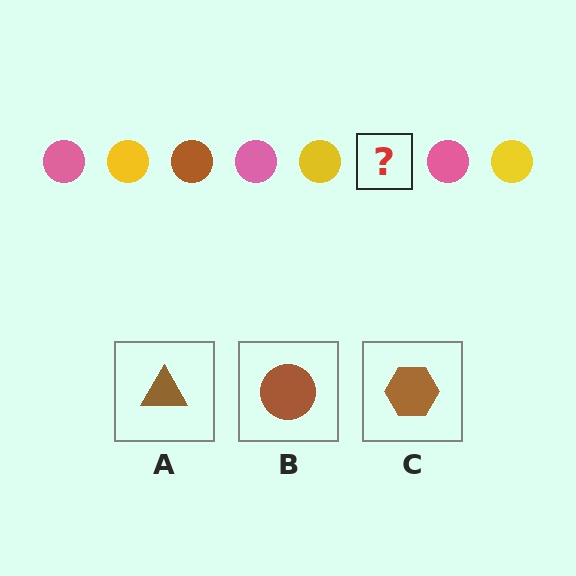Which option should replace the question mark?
Option B.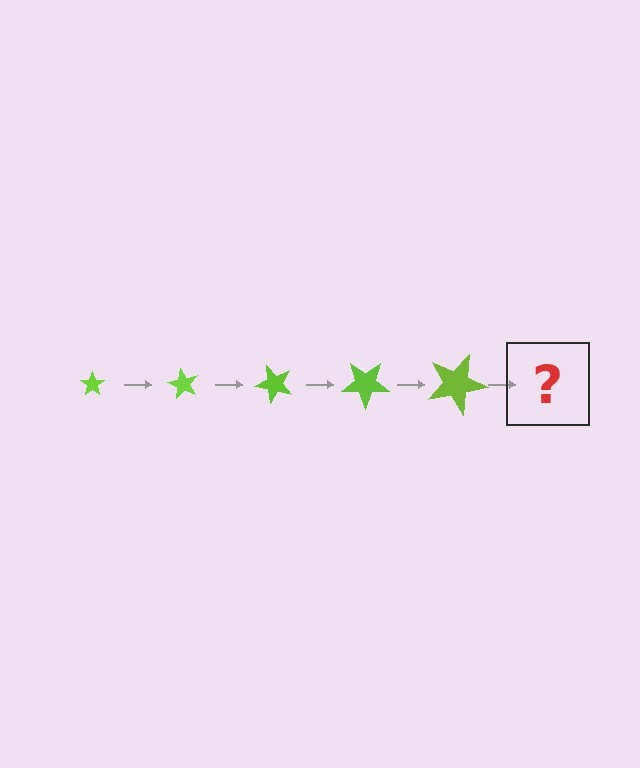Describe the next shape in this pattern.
It should be a star, larger than the previous one and rotated 300 degrees from the start.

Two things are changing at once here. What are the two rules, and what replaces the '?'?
The two rules are that the star grows larger each step and it rotates 60 degrees each step. The '?' should be a star, larger than the previous one and rotated 300 degrees from the start.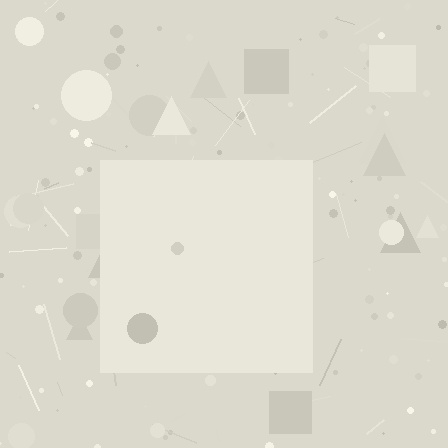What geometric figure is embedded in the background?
A square is embedded in the background.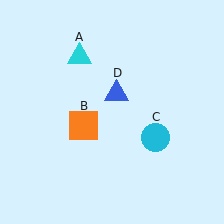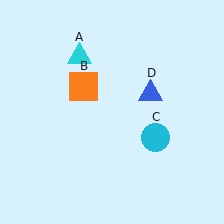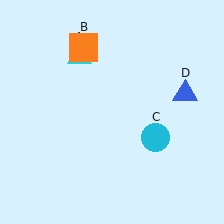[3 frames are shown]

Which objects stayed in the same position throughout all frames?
Cyan triangle (object A) and cyan circle (object C) remained stationary.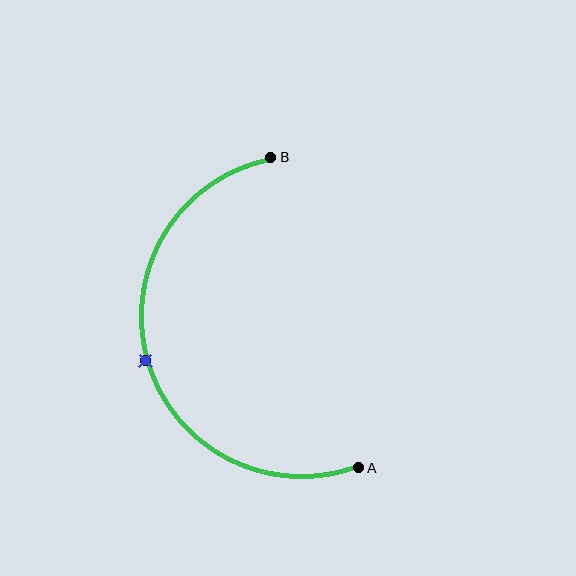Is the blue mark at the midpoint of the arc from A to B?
Yes. The blue mark lies on the arc at equal arc-length from both A and B — it is the arc midpoint.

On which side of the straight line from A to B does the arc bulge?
The arc bulges to the left of the straight line connecting A and B.